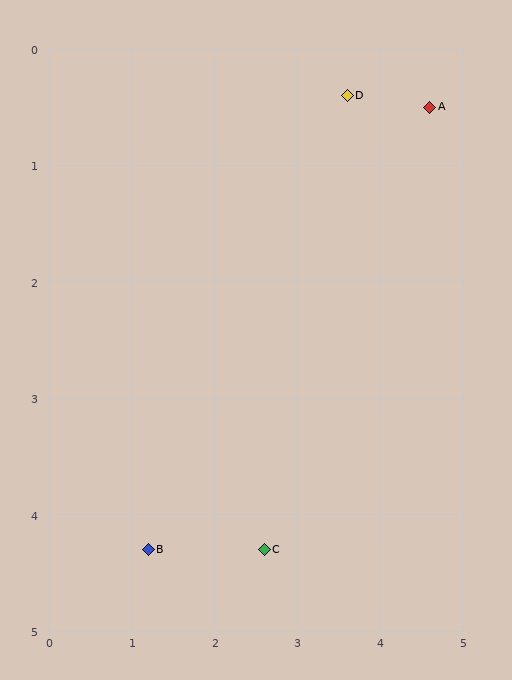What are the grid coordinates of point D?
Point D is at approximately (3.6, 0.4).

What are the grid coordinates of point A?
Point A is at approximately (4.6, 0.5).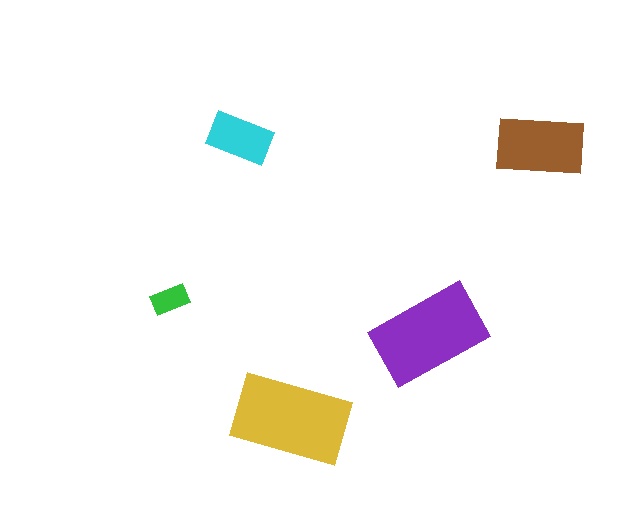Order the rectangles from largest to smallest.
the yellow one, the purple one, the brown one, the cyan one, the green one.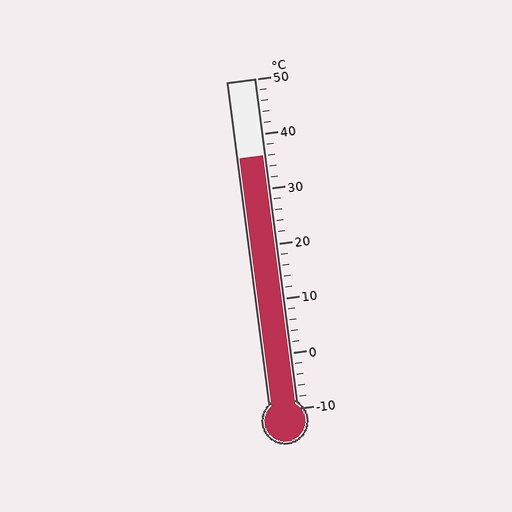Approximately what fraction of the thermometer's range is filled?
The thermometer is filled to approximately 75% of its range.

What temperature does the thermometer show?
The thermometer shows approximately 36°C.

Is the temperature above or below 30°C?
The temperature is above 30°C.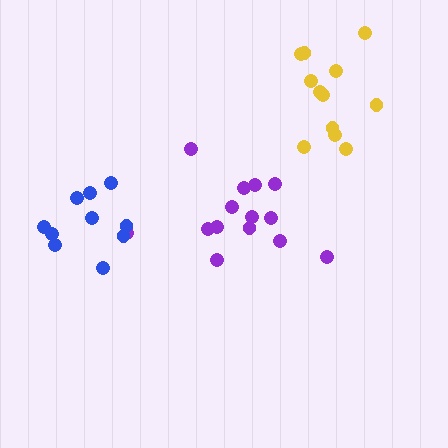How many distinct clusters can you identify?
There are 3 distinct clusters.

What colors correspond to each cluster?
The clusters are colored: purple, yellow, blue.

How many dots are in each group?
Group 1: 14 dots, Group 2: 12 dots, Group 3: 10 dots (36 total).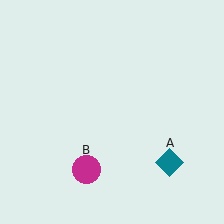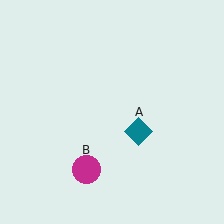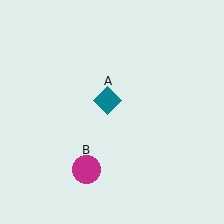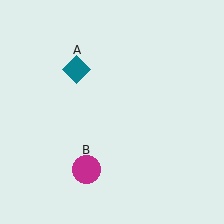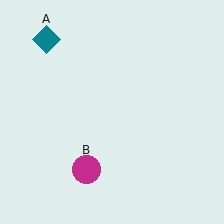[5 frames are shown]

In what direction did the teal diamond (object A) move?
The teal diamond (object A) moved up and to the left.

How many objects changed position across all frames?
1 object changed position: teal diamond (object A).